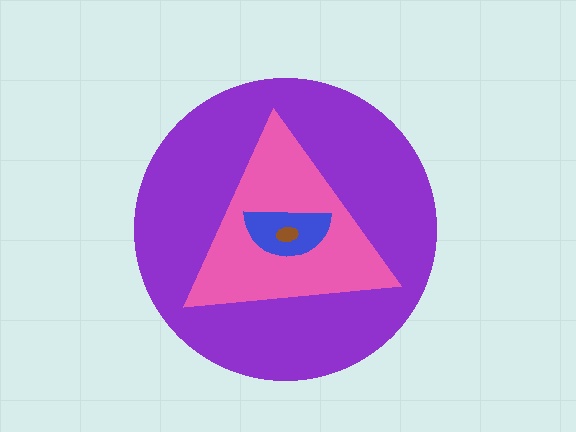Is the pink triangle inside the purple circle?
Yes.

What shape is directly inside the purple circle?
The pink triangle.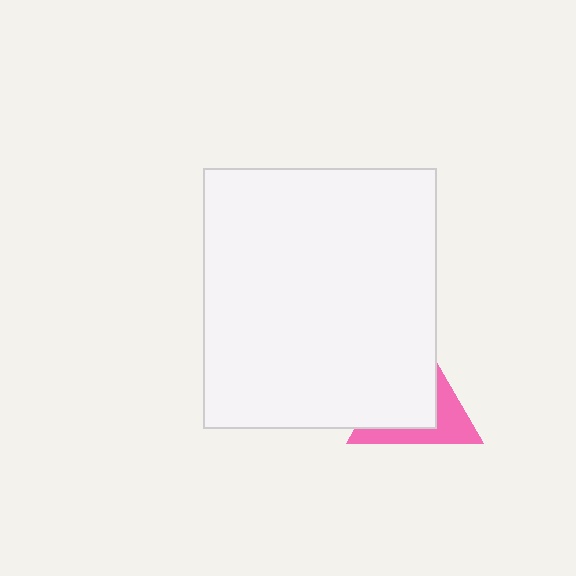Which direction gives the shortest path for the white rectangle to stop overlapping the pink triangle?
Moving toward the upper-left gives the shortest separation.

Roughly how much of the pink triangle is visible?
A small part of it is visible (roughly 37%).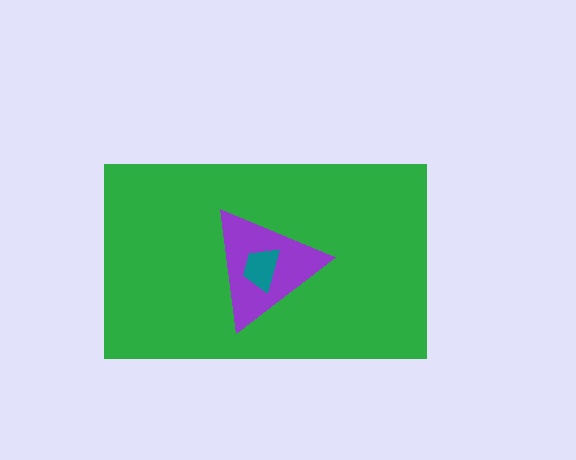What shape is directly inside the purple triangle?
The teal trapezoid.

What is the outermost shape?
The green rectangle.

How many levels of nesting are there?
3.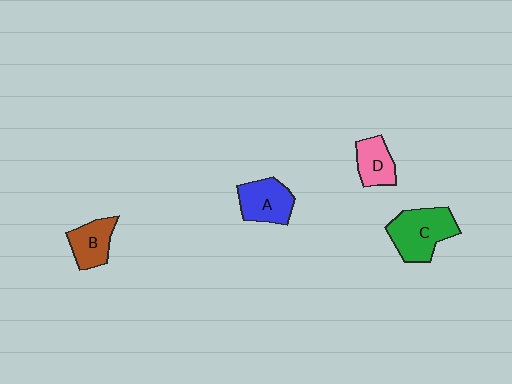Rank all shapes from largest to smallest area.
From largest to smallest: C (green), A (blue), B (brown), D (pink).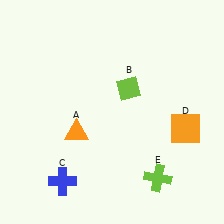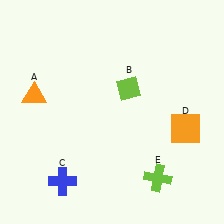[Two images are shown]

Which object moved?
The orange triangle (A) moved left.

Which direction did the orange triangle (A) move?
The orange triangle (A) moved left.